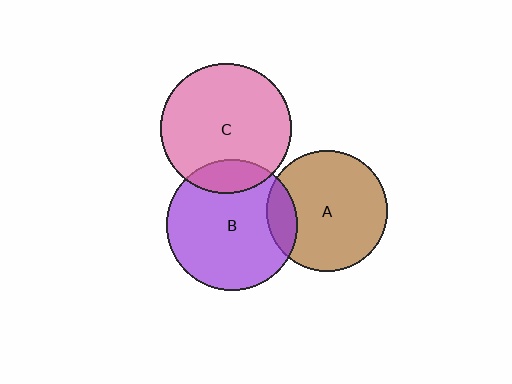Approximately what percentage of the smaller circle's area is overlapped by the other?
Approximately 15%.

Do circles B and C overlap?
Yes.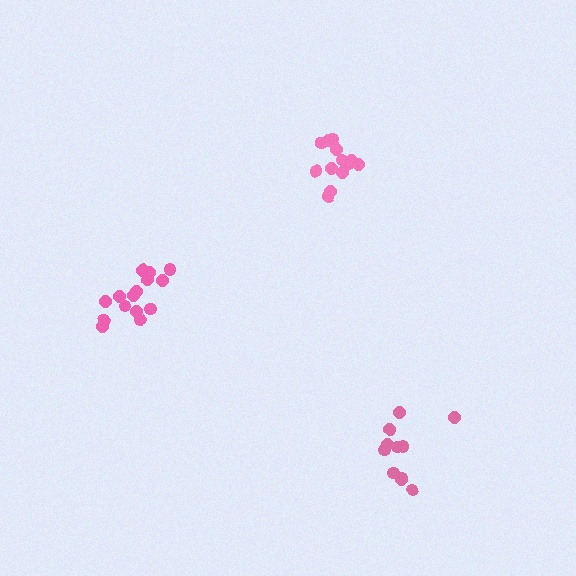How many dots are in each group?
Group 1: 11 dots, Group 2: 13 dots, Group 3: 15 dots (39 total).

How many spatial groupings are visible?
There are 3 spatial groupings.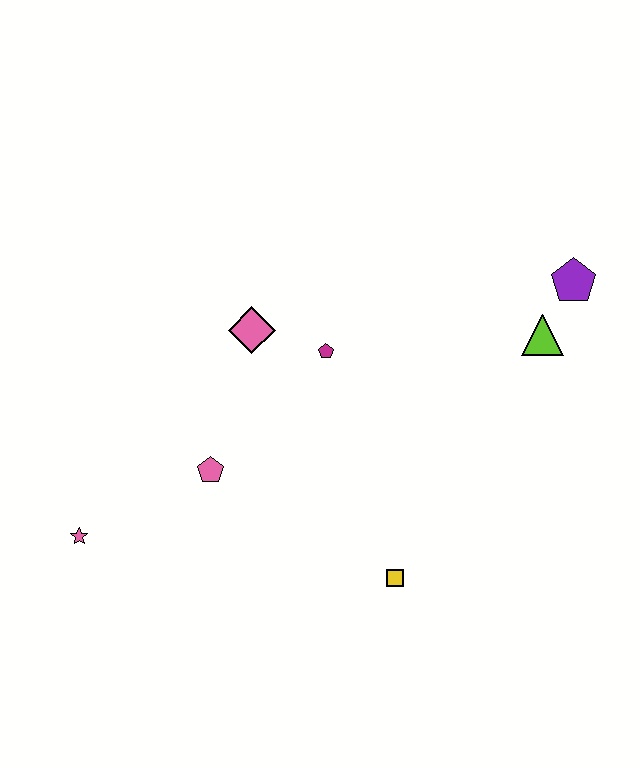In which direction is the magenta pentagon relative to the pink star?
The magenta pentagon is to the right of the pink star.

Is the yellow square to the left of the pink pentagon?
No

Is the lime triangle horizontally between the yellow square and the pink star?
No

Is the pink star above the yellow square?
Yes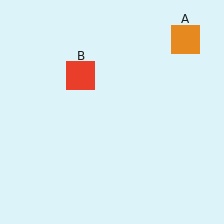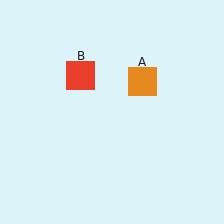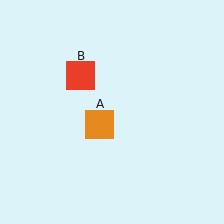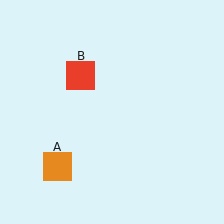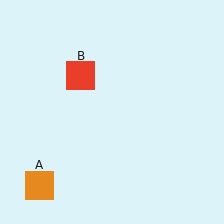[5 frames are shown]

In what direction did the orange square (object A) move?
The orange square (object A) moved down and to the left.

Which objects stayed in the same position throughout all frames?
Red square (object B) remained stationary.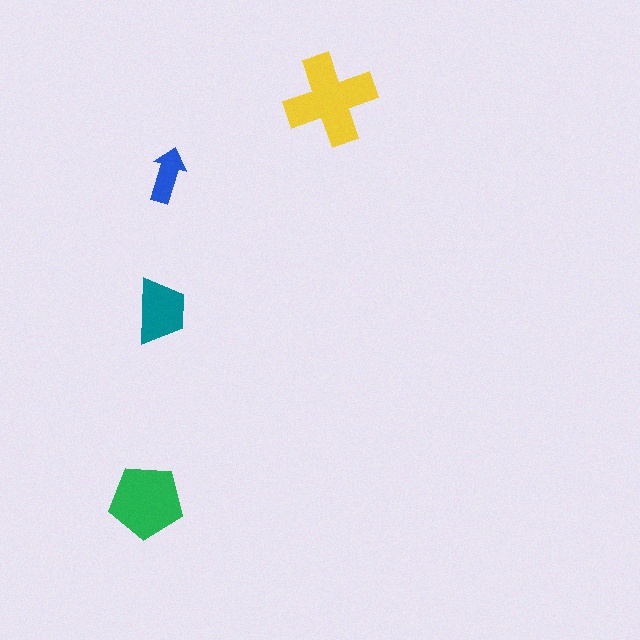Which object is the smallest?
The blue arrow.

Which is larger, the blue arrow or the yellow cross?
The yellow cross.